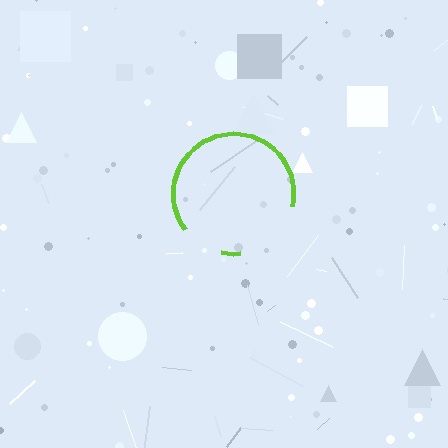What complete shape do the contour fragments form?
The contour fragments form a circle.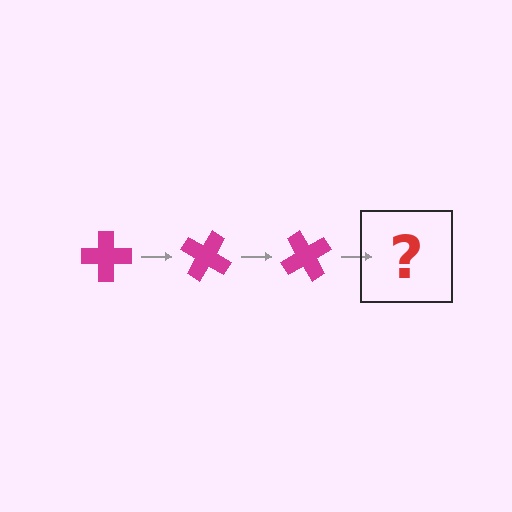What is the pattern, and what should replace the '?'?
The pattern is that the cross rotates 30 degrees each step. The '?' should be a magenta cross rotated 90 degrees.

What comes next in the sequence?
The next element should be a magenta cross rotated 90 degrees.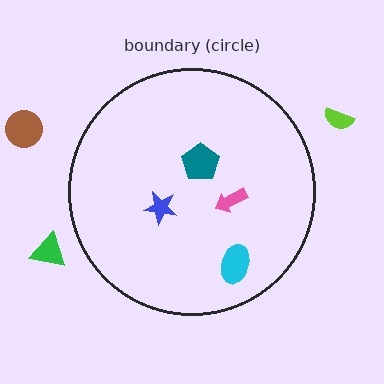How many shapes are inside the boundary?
4 inside, 3 outside.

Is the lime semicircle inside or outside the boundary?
Outside.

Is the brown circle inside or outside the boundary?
Outside.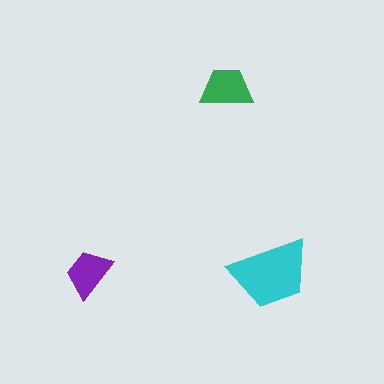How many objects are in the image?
There are 3 objects in the image.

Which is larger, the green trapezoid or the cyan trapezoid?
The cyan one.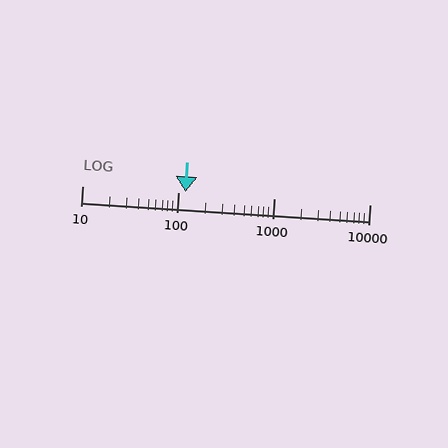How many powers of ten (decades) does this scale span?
The scale spans 3 decades, from 10 to 10000.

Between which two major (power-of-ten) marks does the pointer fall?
The pointer is between 100 and 1000.